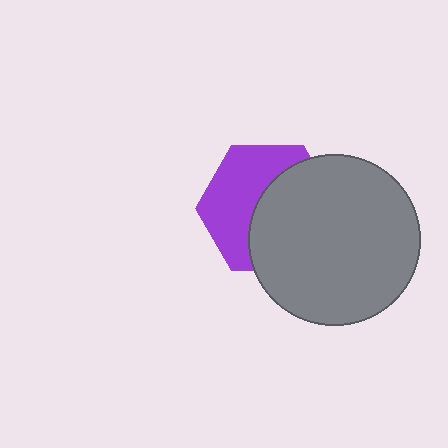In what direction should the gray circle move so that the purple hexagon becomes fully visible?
The gray circle should move right. That is the shortest direction to clear the overlap and leave the purple hexagon fully visible.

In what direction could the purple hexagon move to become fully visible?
The purple hexagon could move left. That would shift it out from behind the gray circle entirely.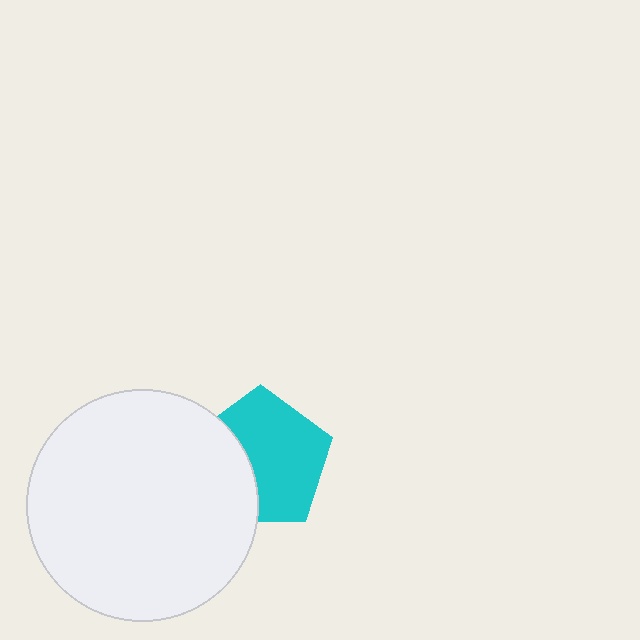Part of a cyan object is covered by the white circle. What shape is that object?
It is a pentagon.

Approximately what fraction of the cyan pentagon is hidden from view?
Roughly 35% of the cyan pentagon is hidden behind the white circle.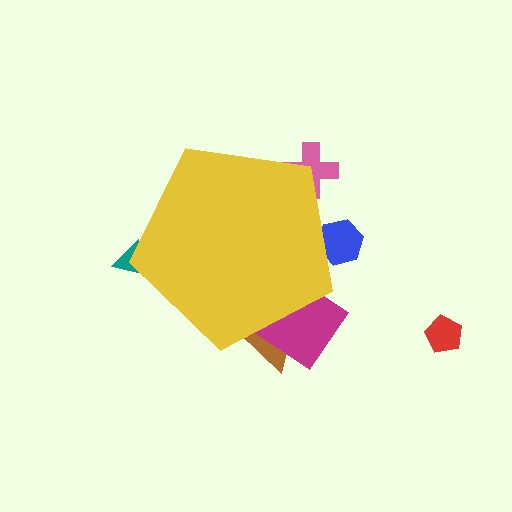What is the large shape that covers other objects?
A yellow pentagon.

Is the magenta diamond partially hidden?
Yes, the magenta diamond is partially hidden behind the yellow pentagon.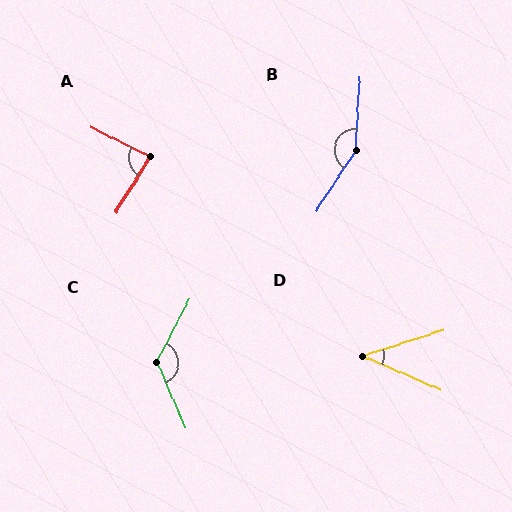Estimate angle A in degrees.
Approximately 85 degrees.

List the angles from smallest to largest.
D (41°), A (85°), C (129°), B (150°).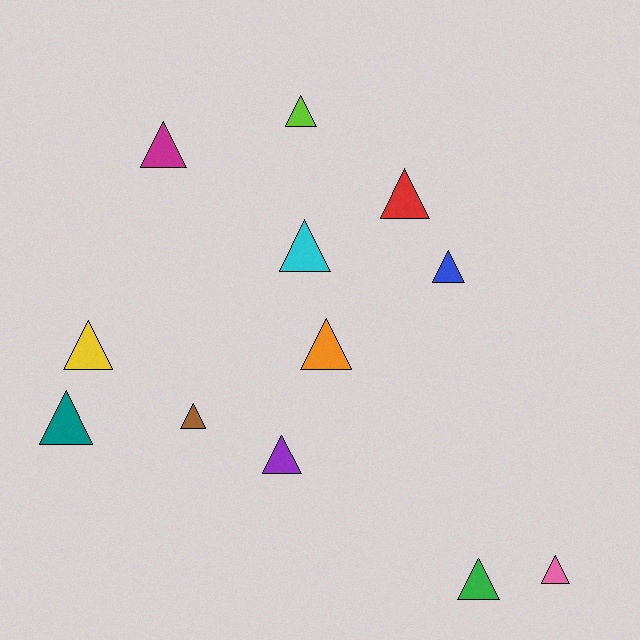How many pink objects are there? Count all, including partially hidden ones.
There is 1 pink object.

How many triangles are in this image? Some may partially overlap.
There are 12 triangles.